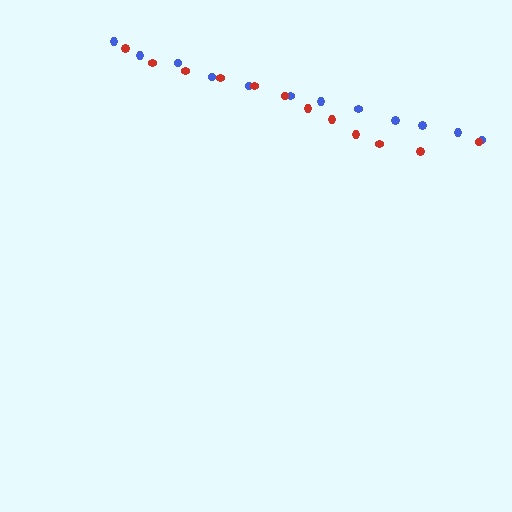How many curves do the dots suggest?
There are 2 distinct paths.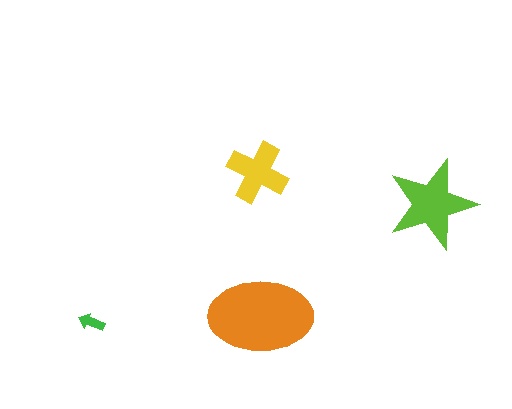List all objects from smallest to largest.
The green arrow, the yellow cross, the lime star, the orange ellipse.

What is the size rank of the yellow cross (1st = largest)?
3rd.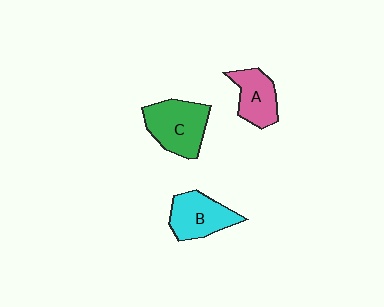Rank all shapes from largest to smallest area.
From largest to smallest: C (green), B (cyan), A (pink).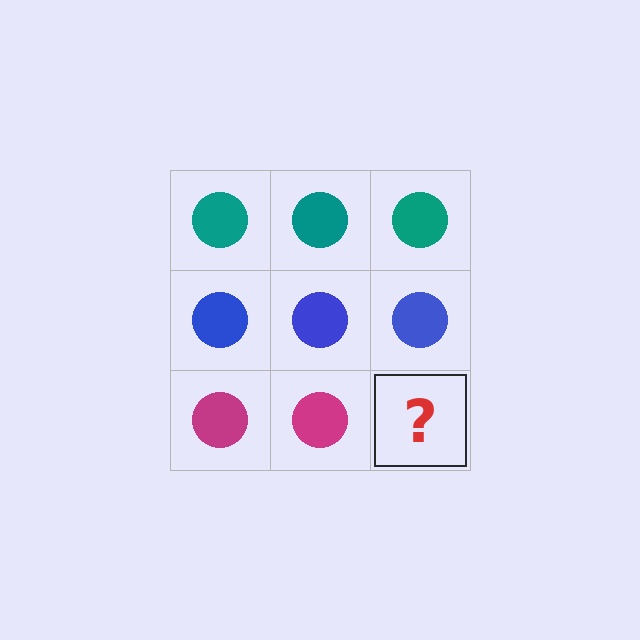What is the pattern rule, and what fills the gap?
The rule is that each row has a consistent color. The gap should be filled with a magenta circle.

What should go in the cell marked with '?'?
The missing cell should contain a magenta circle.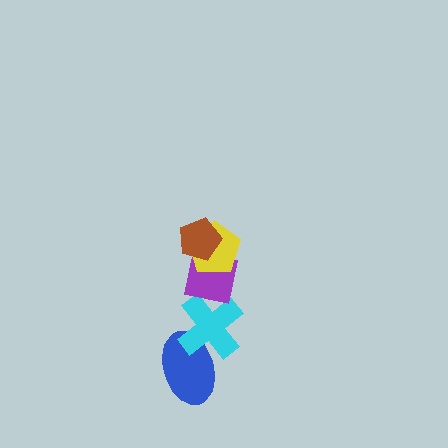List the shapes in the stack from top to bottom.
From top to bottom: the brown pentagon, the yellow pentagon, the purple square, the cyan cross, the blue ellipse.